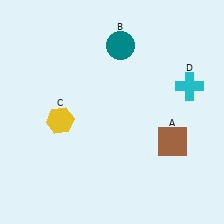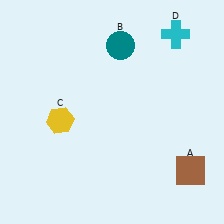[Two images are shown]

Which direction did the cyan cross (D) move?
The cyan cross (D) moved up.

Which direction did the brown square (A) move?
The brown square (A) moved down.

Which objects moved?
The objects that moved are: the brown square (A), the cyan cross (D).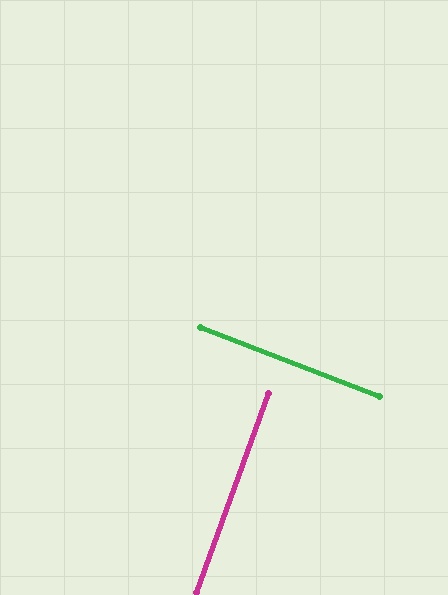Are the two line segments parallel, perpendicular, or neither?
Perpendicular — they meet at approximately 89°.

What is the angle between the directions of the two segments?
Approximately 89 degrees.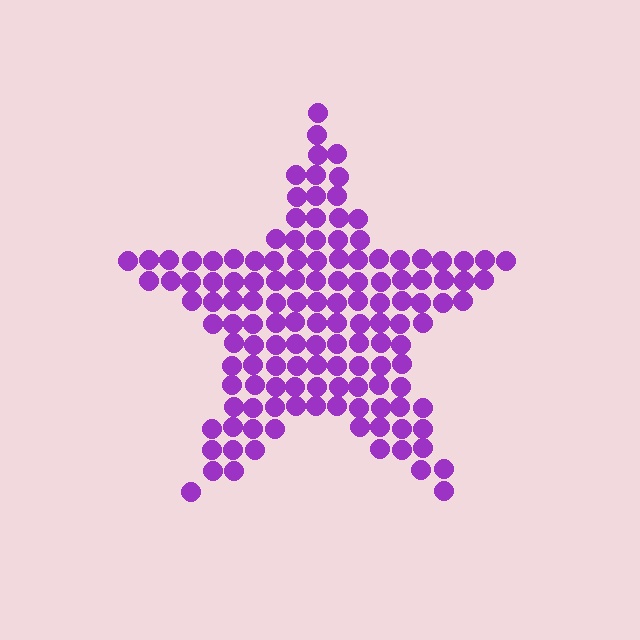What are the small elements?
The small elements are circles.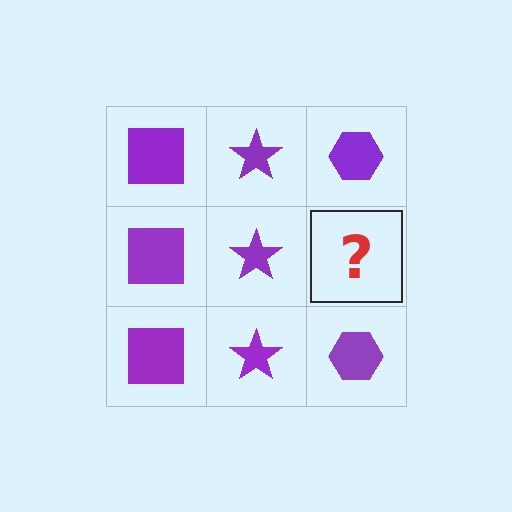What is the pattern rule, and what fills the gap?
The rule is that each column has a consistent shape. The gap should be filled with a purple hexagon.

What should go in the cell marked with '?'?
The missing cell should contain a purple hexagon.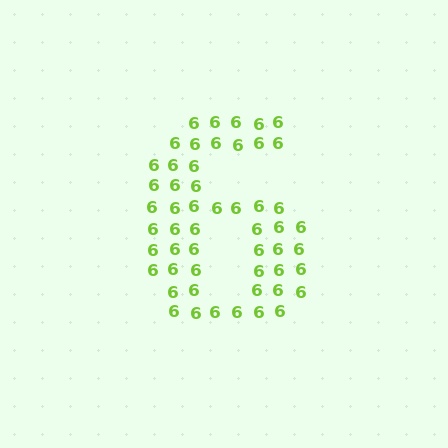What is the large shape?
The large shape is the digit 6.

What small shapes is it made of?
It is made of small digit 6's.